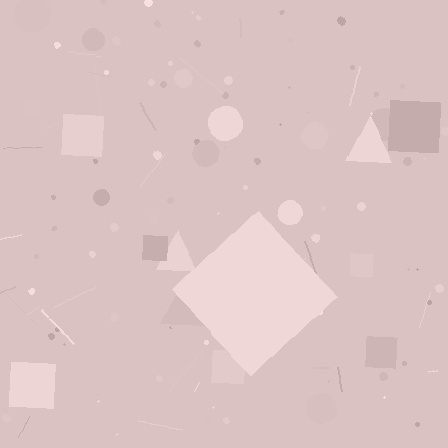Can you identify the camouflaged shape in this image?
The camouflaged shape is a diamond.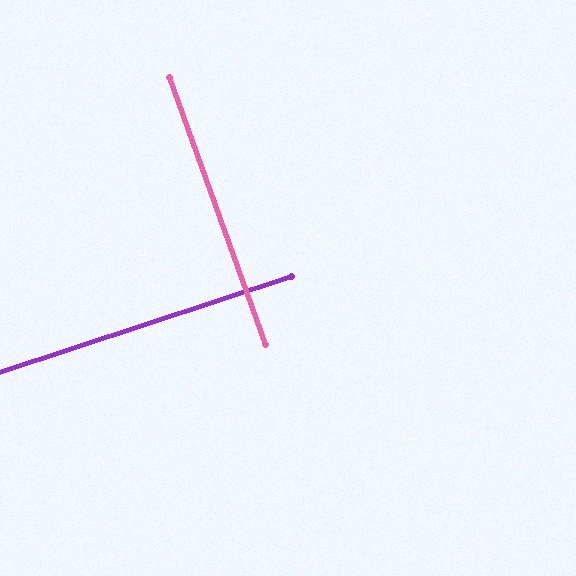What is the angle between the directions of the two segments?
Approximately 88 degrees.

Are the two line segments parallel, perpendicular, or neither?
Perpendicular — they meet at approximately 88°.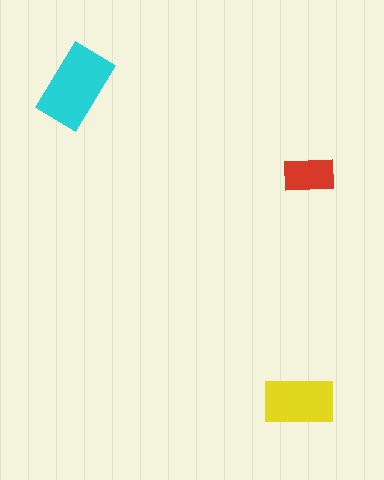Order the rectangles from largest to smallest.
the cyan one, the yellow one, the red one.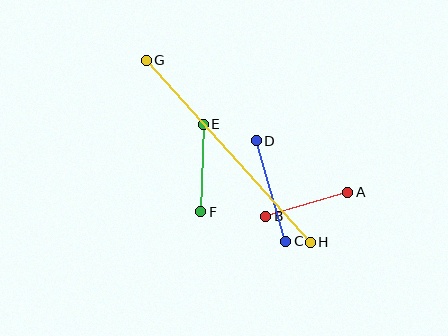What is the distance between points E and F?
The distance is approximately 87 pixels.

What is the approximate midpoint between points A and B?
The midpoint is at approximately (307, 204) pixels.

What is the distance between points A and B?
The distance is approximately 85 pixels.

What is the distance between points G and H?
The distance is approximately 245 pixels.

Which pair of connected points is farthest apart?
Points G and H are farthest apart.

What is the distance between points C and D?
The distance is approximately 105 pixels.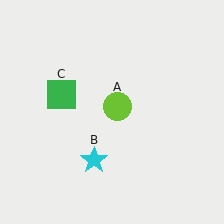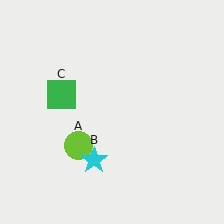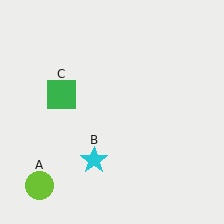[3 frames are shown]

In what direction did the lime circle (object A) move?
The lime circle (object A) moved down and to the left.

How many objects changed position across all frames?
1 object changed position: lime circle (object A).